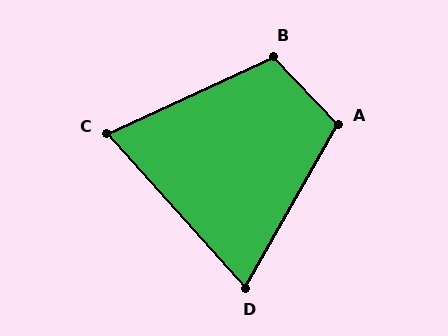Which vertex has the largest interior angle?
B, at approximately 109 degrees.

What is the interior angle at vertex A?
Approximately 107 degrees (obtuse).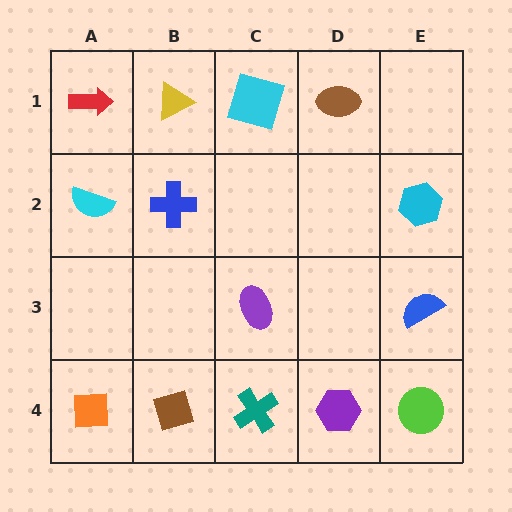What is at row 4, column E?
A lime circle.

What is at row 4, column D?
A purple hexagon.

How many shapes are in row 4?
5 shapes.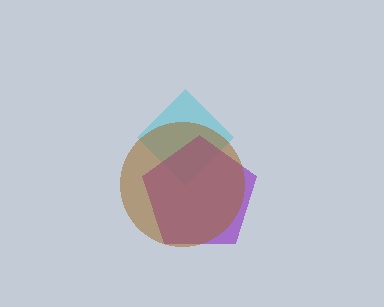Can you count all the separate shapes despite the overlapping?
Yes, there are 3 separate shapes.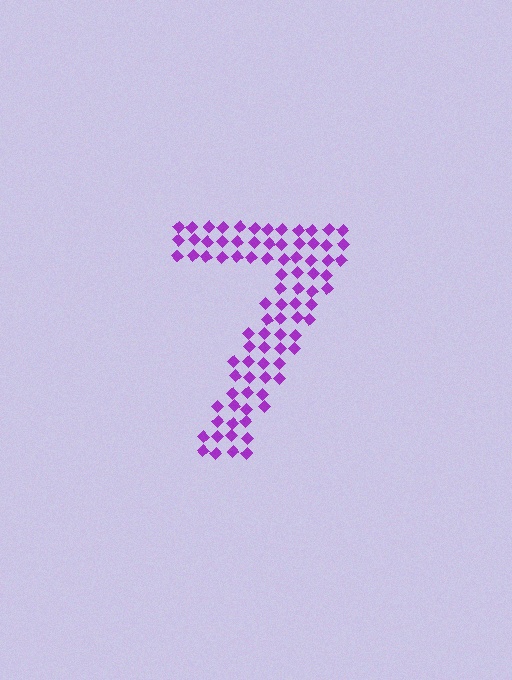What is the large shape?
The large shape is the digit 7.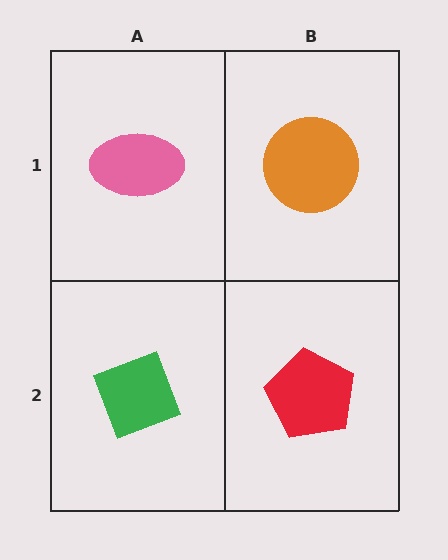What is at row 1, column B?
An orange circle.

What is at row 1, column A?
A pink ellipse.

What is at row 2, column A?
A green diamond.